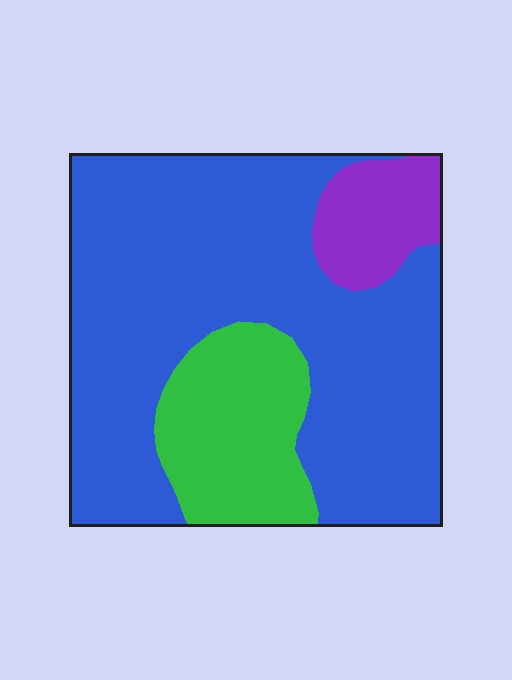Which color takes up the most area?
Blue, at roughly 70%.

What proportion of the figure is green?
Green covers about 20% of the figure.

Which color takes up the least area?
Purple, at roughly 10%.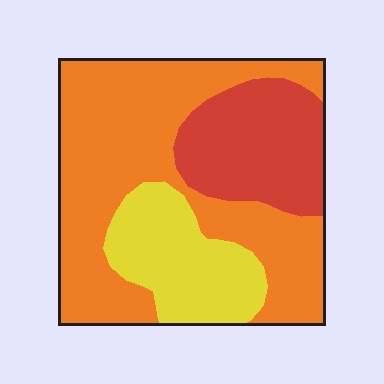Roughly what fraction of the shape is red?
Red takes up about one quarter (1/4) of the shape.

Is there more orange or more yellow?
Orange.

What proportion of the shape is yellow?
Yellow takes up about one fifth (1/5) of the shape.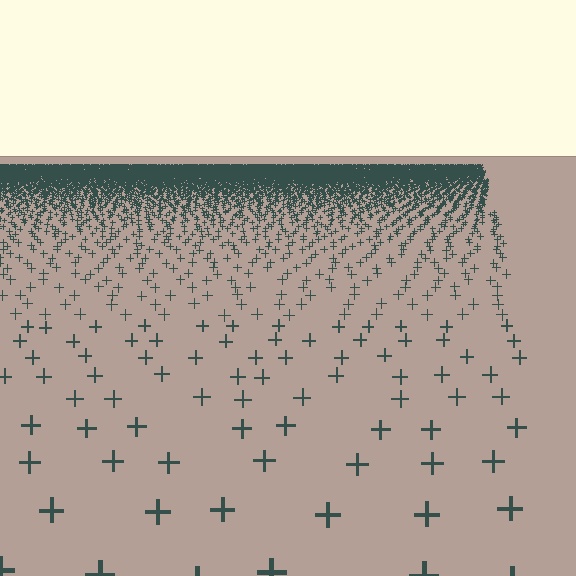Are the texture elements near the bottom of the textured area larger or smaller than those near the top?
Larger. Near the bottom, elements are closer to the viewer and appear at a bigger on-screen size.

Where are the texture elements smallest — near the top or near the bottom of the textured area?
Near the top.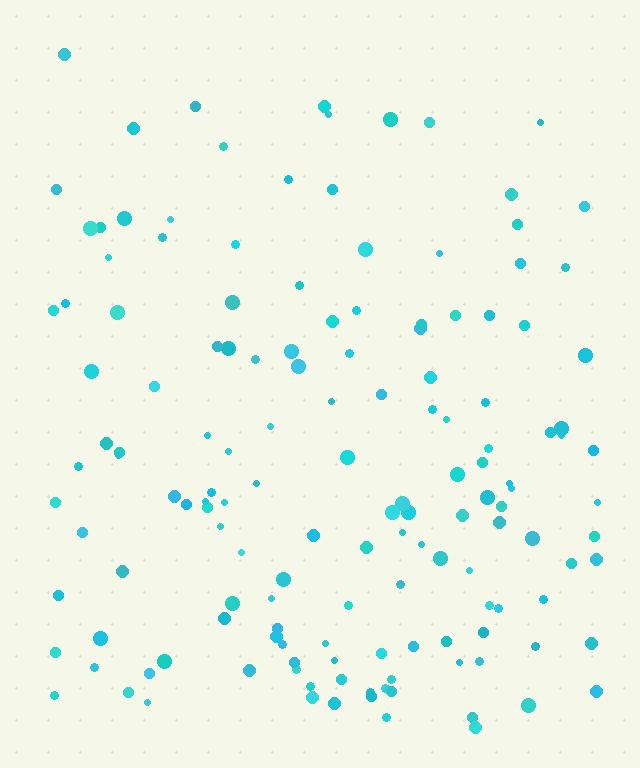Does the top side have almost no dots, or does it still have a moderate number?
Still a moderate number, just noticeably fewer than the bottom.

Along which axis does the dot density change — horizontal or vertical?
Vertical.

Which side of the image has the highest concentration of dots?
The bottom.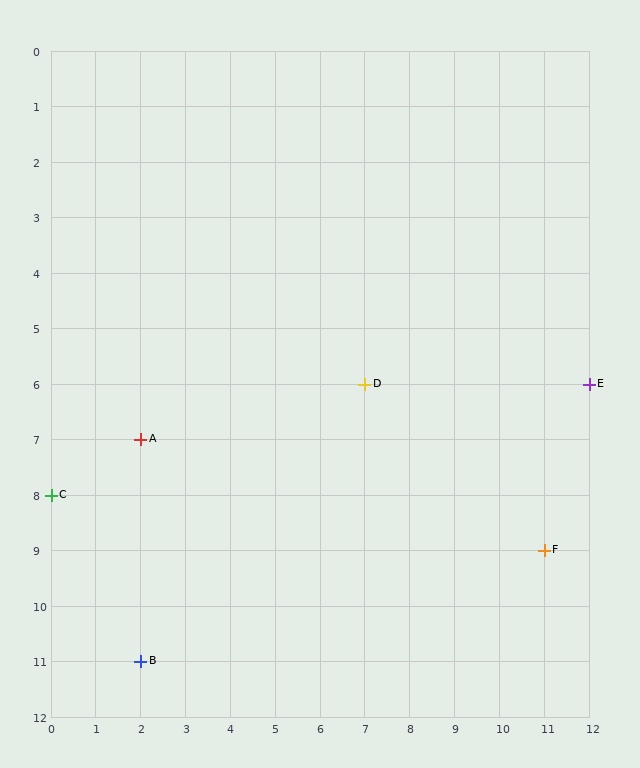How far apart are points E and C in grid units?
Points E and C are 12 columns and 2 rows apart (about 12.2 grid units diagonally).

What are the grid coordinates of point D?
Point D is at grid coordinates (7, 6).